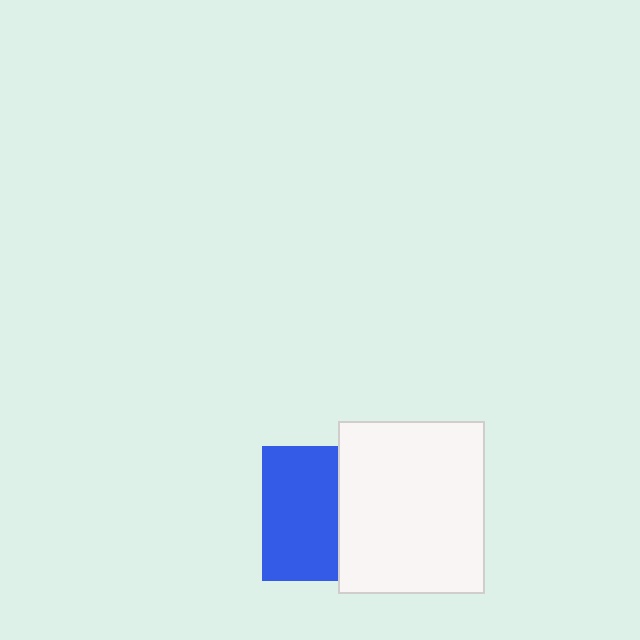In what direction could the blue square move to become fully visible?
The blue square could move left. That would shift it out from behind the white rectangle entirely.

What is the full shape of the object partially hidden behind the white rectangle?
The partially hidden object is a blue square.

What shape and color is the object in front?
The object in front is a white rectangle.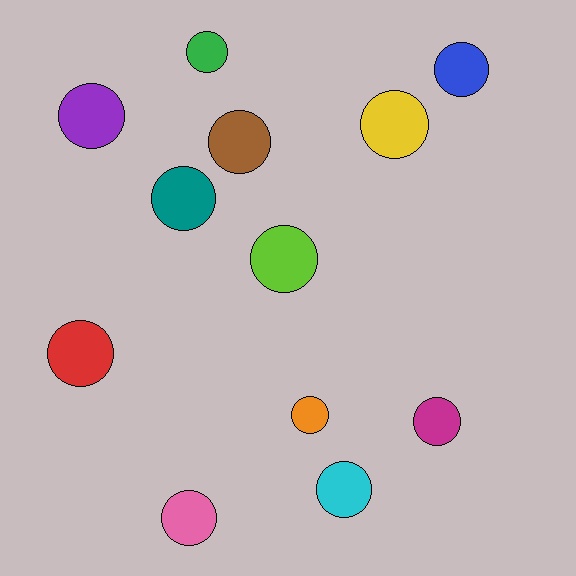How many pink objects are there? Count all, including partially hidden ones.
There is 1 pink object.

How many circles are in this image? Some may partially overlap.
There are 12 circles.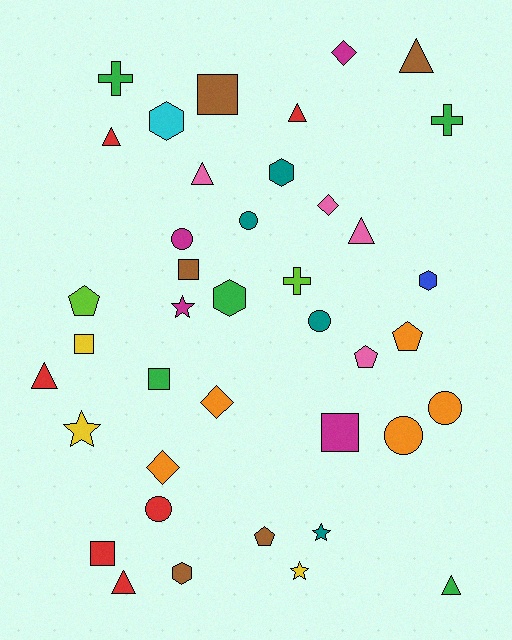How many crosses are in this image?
There are 3 crosses.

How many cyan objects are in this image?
There is 1 cyan object.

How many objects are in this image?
There are 40 objects.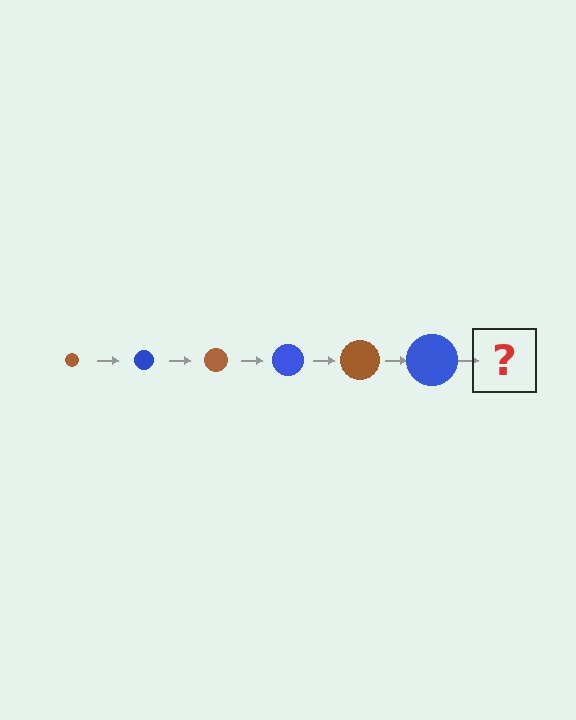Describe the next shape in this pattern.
It should be a brown circle, larger than the previous one.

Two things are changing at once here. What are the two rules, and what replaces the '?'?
The two rules are that the circle grows larger each step and the color cycles through brown and blue. The '?' should be a brown circle, larger than the previous one.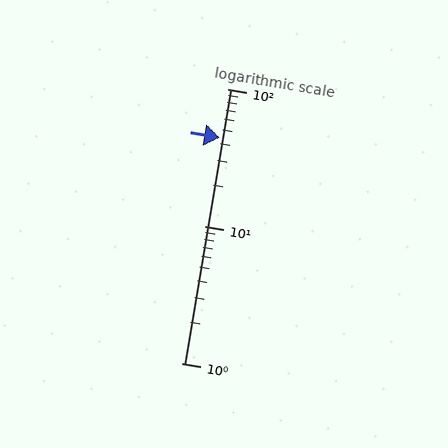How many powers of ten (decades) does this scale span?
The scale spans 2 decades, from 1 to 100.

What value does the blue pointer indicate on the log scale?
The pointer indicates approximately 44.